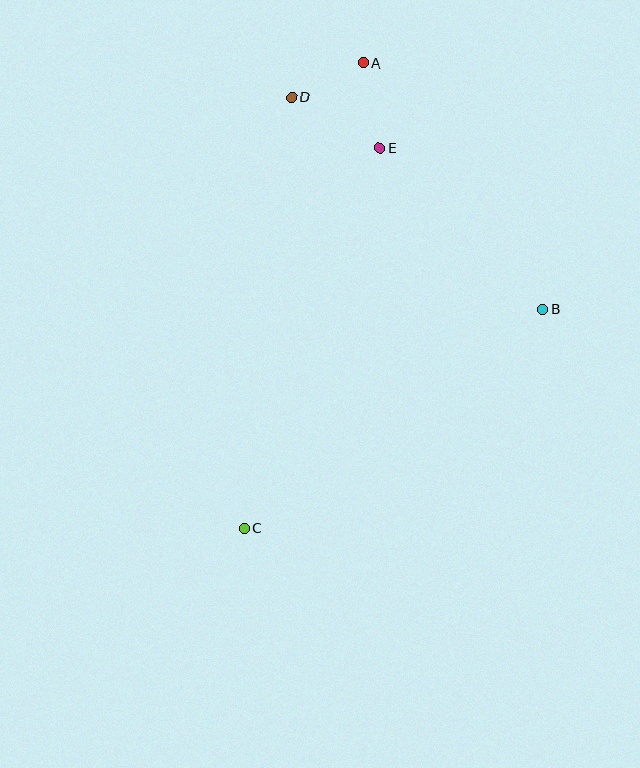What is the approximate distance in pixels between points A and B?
The distance between A and B is approximately 304 pixels.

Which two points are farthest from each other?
Points A and C are farthest from each other.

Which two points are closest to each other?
Points A and D are closest to each other.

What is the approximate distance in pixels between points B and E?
The distance between B and E is approximately 229 pixels.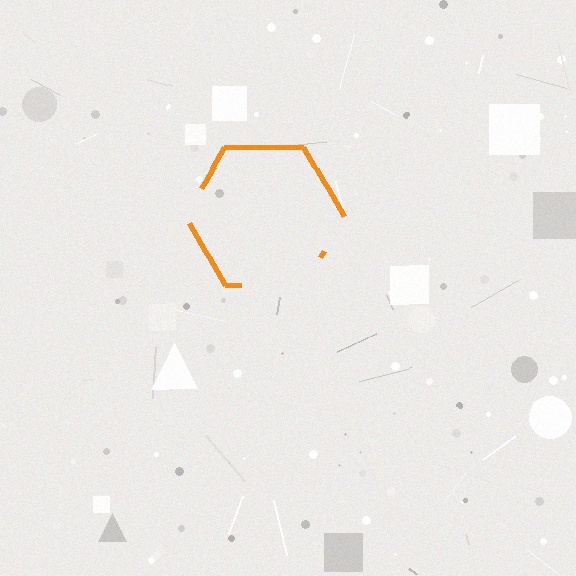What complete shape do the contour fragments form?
The contour fragments form a hexagon.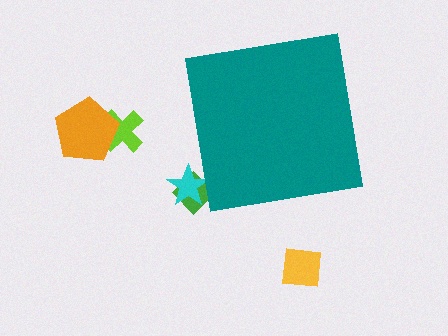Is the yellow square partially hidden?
No, the yellow square is fully visible.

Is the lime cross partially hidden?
No, the lime cross is fully visible.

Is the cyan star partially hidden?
Yes, the cyan star is partially hidden behind the teal square.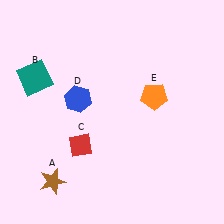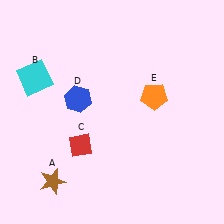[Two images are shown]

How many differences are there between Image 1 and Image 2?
There is 1 difference between the two images.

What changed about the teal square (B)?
In Image 1, B is teal. In Image 2, it changed to cyan.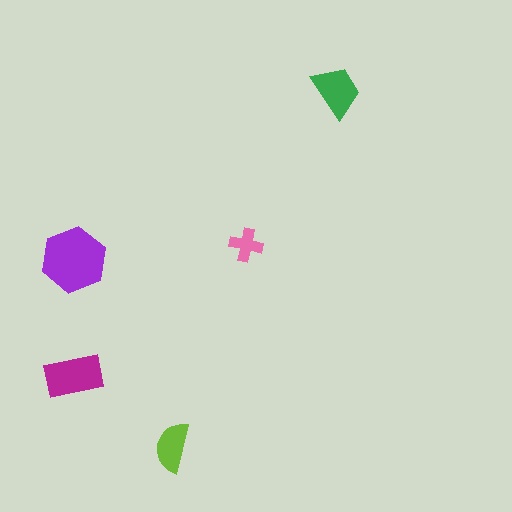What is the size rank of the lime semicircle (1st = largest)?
4th.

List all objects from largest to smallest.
The purple hexagon, the magenta rectangle, the green trapezoid, the lime semicircle, the pink cross.